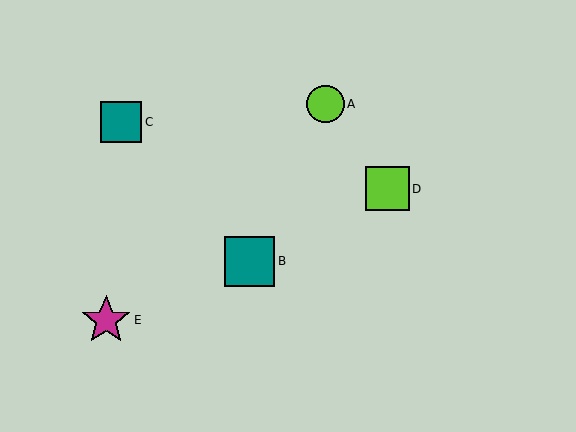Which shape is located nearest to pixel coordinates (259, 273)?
The teal square (labeled B) at (249, 261) is nearest to that location.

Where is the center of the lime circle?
The center of the lime circle is at (325, 104).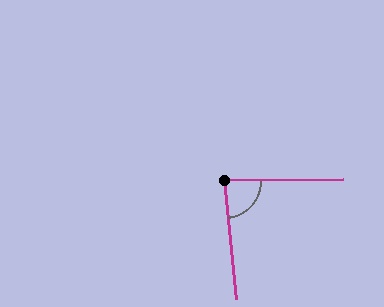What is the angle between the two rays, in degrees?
Approximately 85 degrees.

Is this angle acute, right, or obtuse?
It is acute.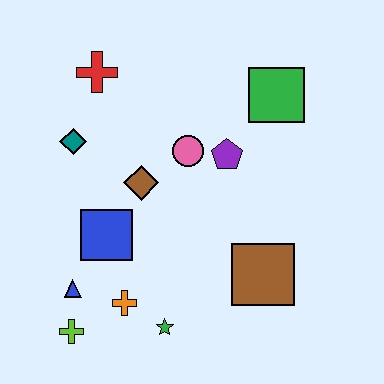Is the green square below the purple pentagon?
No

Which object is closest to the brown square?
The green star is closest to the brown square.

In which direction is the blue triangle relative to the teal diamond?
The blue triangle is below the teal diamond.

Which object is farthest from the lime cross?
The green square is farthest from the lime cross.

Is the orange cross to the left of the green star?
Yes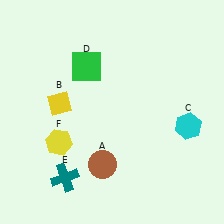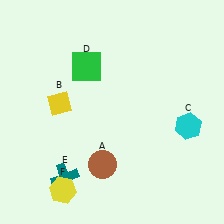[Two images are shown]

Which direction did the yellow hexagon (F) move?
The yellow hexagon (F) moved down.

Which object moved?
The yellow hexagon (F) moved down.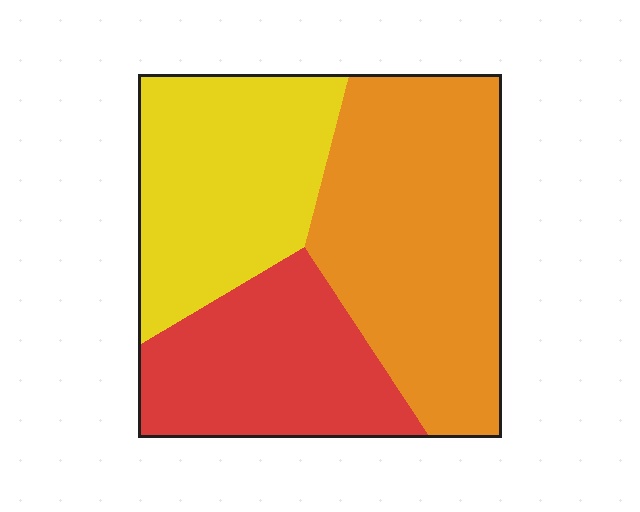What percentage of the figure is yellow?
Yellow takes up about one third (1/3) of the figure.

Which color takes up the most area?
Orange, at roughly 40%.